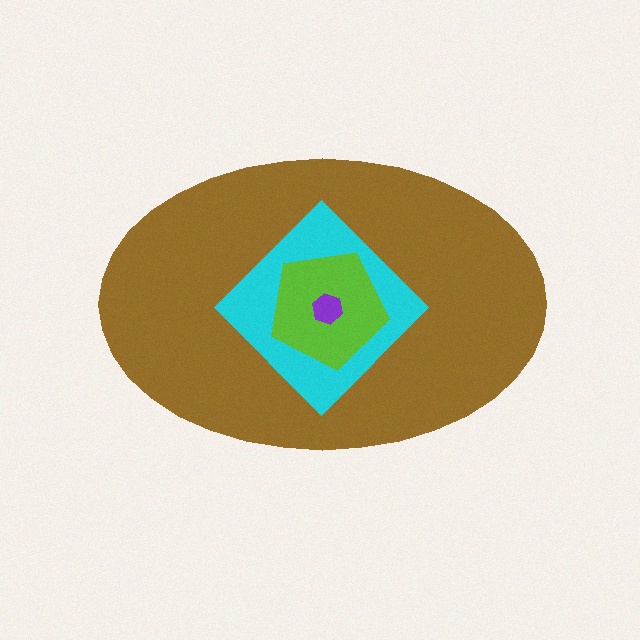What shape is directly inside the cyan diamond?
The lime pentagon.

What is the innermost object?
The purple hexagon.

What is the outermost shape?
The brown ellipse.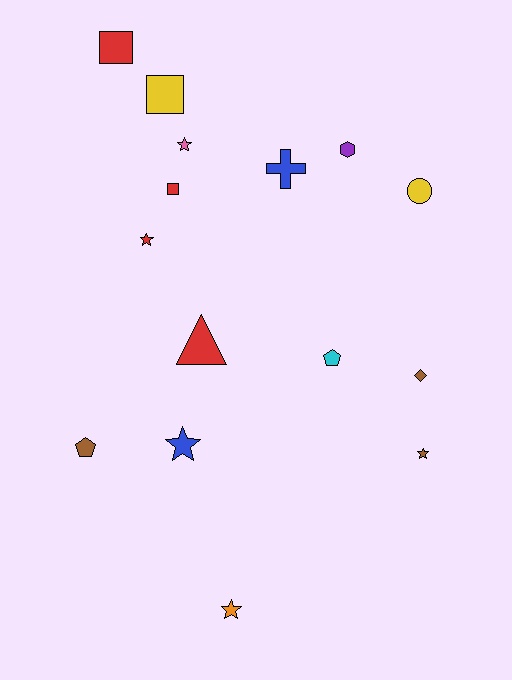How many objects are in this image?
There are 15 objects.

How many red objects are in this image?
There are 4 red objects.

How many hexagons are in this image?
There is 1 hexagon.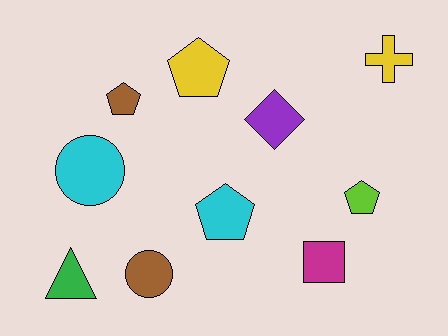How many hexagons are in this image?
There are no hexagons.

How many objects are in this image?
There are 10 objects.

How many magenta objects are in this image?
There is 1 magenta object.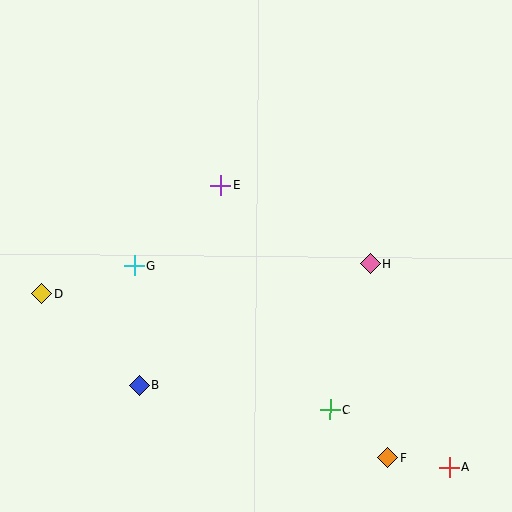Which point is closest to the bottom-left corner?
Point B is closest to the bottom-left corner.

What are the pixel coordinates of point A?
Point A is at (449, 467).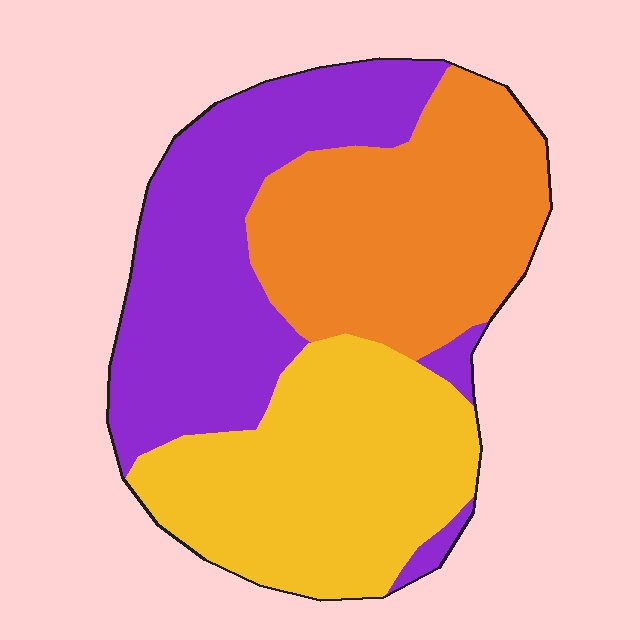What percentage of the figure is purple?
Purple takes up between a quarter and a half of the figure.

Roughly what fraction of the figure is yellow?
Yellow covers about 35% of the figure.